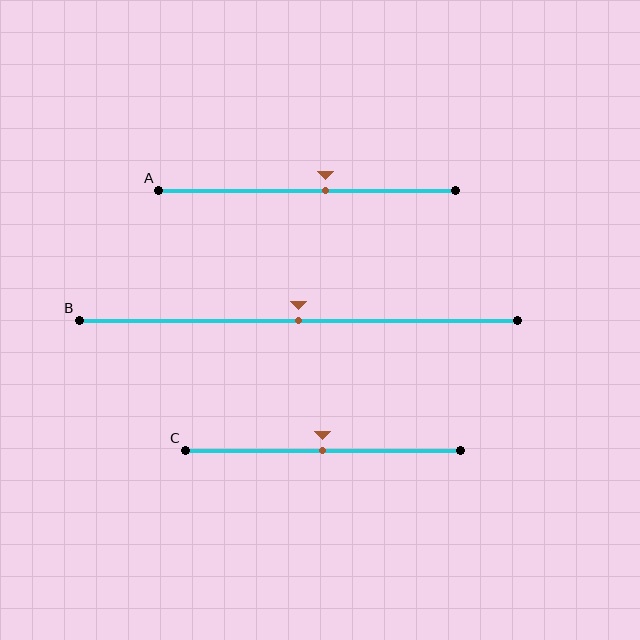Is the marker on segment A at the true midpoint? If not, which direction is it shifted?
No, the marker on segment A is shifted to the right by about 6% of the segment length.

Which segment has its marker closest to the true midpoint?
Segment B has its marker closest to the true midpoint.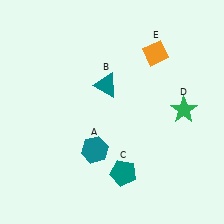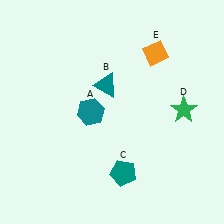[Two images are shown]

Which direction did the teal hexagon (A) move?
The teal hexagon (A) moved up.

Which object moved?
The teal hexagon (A) moved up.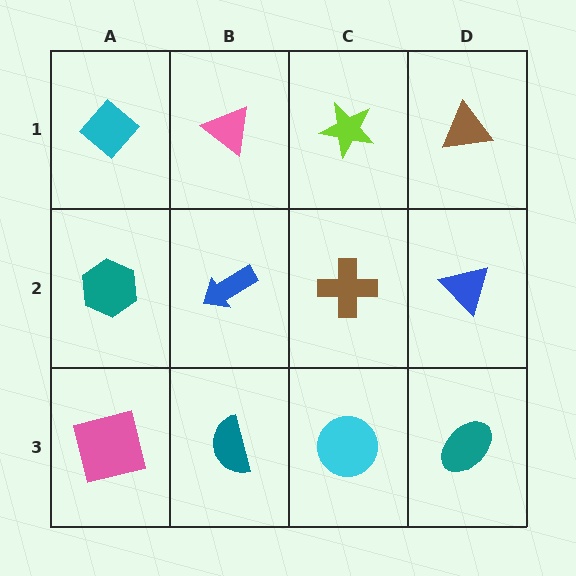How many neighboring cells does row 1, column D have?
2.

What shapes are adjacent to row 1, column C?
A brown cross (row 2, column C), a pink triangle (row 1, column B), a brown triangle (row 1, column D).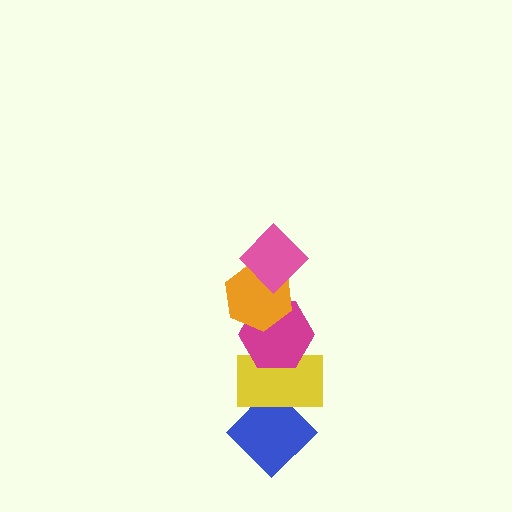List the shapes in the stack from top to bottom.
From top to bottom: the pink diamond, the orange hexagon, the magenta hexagon, the yellow rectangle, the blue diamond.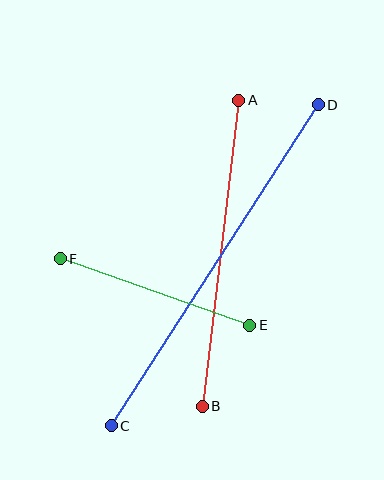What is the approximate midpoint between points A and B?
The midpoint is at approximately (221, 253) pixels.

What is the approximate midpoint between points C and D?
The midpoint is at approximately (215, 265) pixels.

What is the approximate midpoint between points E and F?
The midpoint is at approximately (155, 292) pixels.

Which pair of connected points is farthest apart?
Points C and D are farthest apart.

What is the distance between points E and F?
The distance is approximately 201 pixels.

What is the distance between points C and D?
The distance is approximately 382 pixels.